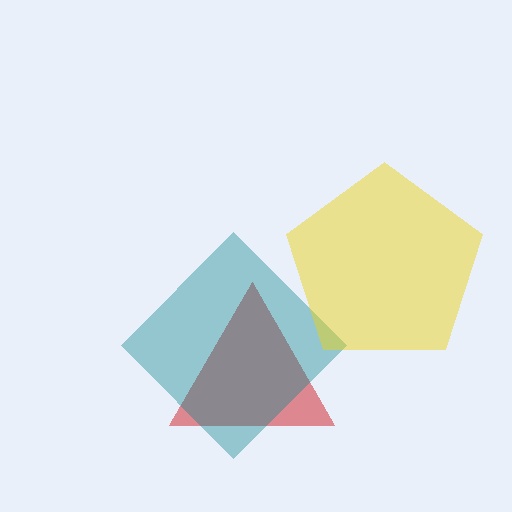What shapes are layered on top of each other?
The layered shapes are: a red triangle, a teal diamond, a yellow pentagon.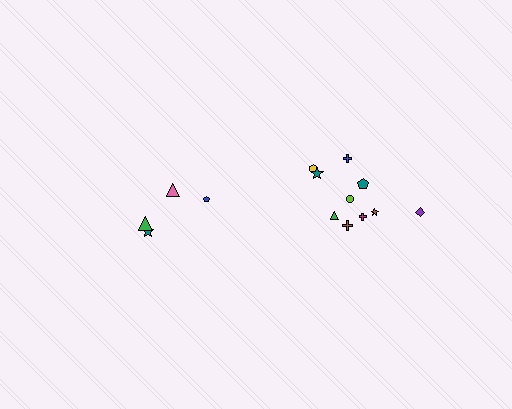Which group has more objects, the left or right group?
The right group.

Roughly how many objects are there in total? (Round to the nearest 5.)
Roughly 15 objects in total.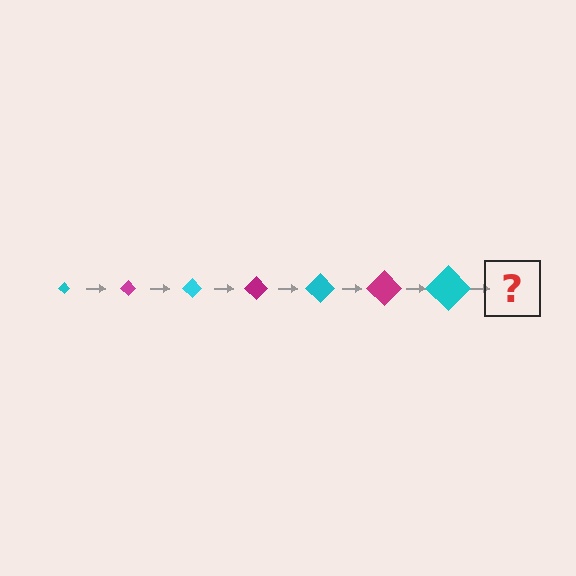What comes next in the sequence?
The next element should be a magenta diamond, larger than the previous one.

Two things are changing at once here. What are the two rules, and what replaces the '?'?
The two rules are that the diamond grows larger each step and the color cycles through cyan and magenta. The '?' should be a magenta diamond, larger than the previous one.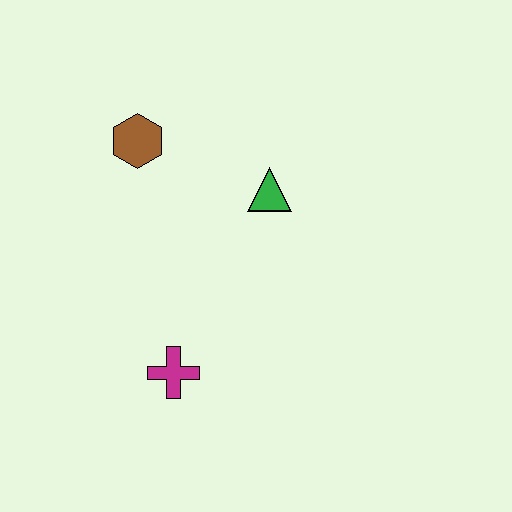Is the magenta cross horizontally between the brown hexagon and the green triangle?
Yes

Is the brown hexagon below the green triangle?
No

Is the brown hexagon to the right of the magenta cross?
No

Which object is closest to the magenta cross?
The green triangle is closest to the magenta cross.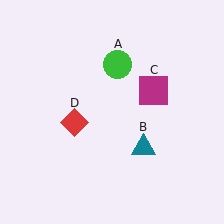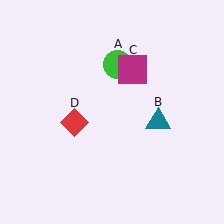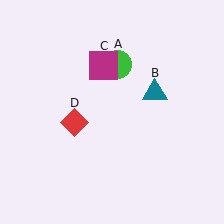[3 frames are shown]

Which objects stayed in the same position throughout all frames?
Green circle (object A) and red diamond (object D) remained stationary.